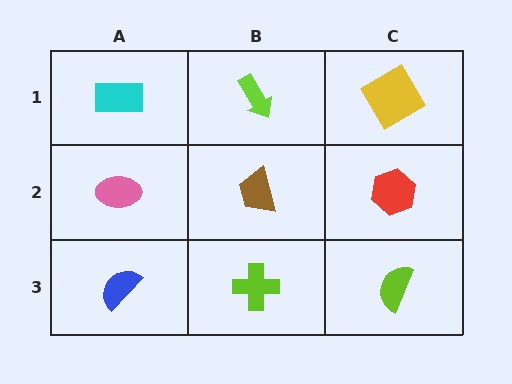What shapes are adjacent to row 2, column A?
A cyan rectangle (row 1, column A), a blue semicircle (row 3, column A), a brown trapezoid (row 2, column B).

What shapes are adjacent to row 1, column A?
A pink ellipse (row 2, column A), a lime arrow (row 1, column B).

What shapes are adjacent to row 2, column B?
A lime arrow (row 1, column B), a lime cross (row 3, column B), a pink ellipse (row 2, column A), a red hexagon (row 2, column C).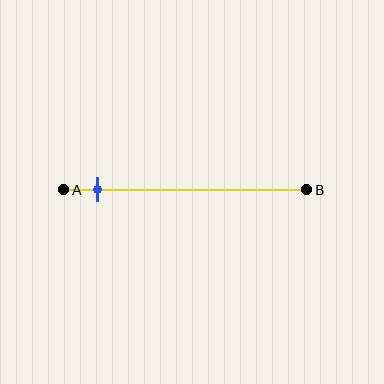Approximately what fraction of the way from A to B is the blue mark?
The blue mark is approximately 15% of the way from A to B.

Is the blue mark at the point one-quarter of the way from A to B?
No, the mark is at about 15% from A, not at the 25% one-quarter point.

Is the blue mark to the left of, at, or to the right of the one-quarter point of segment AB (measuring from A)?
The blue mark is to the left of the one-quarter point of segment AB.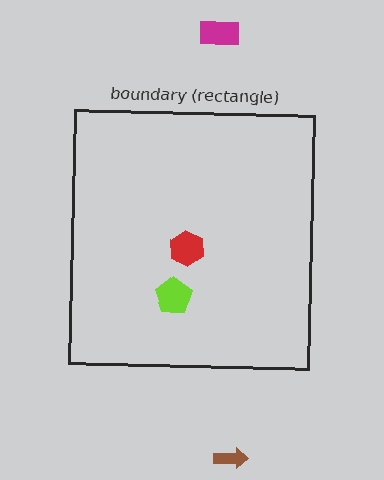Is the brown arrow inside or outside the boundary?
Outside.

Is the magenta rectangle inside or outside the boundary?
Outside.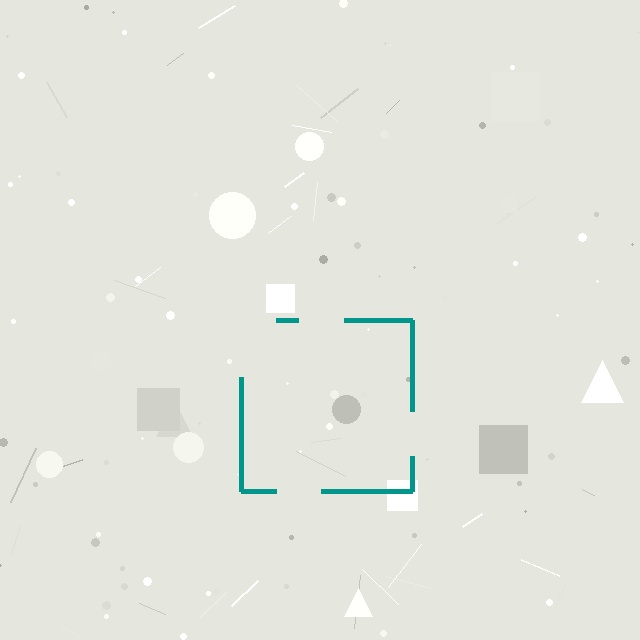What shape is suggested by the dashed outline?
The dashed outline suggests a square.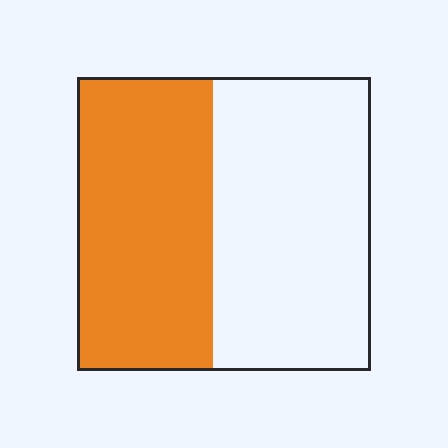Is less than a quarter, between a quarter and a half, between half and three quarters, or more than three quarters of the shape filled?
Between a quarter and a half.